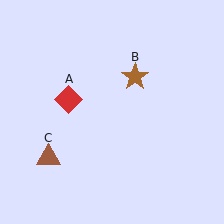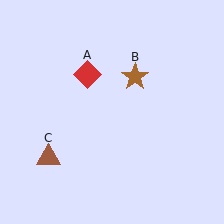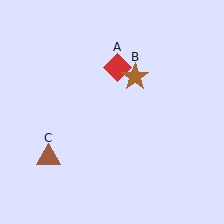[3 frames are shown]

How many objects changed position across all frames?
1 object changed position: red diamond (object A).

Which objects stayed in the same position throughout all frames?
Brown star (object B) and brown triangle (object C) remained stationary.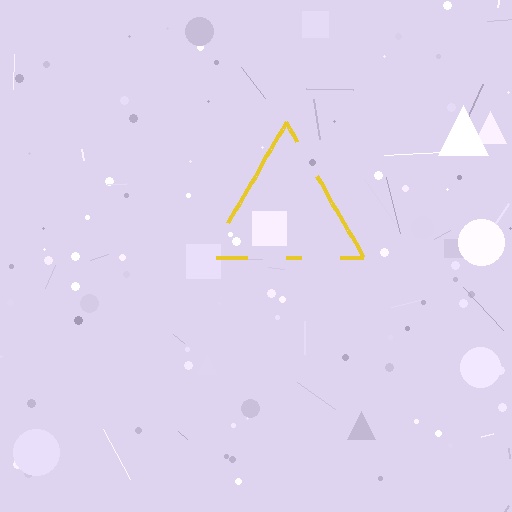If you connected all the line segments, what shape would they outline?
They would outline a triangle.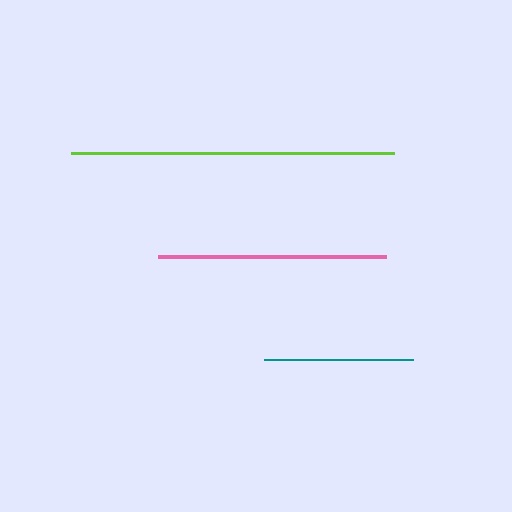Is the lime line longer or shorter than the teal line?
The lime line is longer than the teal line.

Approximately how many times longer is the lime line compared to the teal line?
The lime line is approximately 2.2 times the length of the teal line.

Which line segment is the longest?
The lime line is the longest at approximately 323 pixels.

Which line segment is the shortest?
The teal line is the shortest at approximately 149 pixels.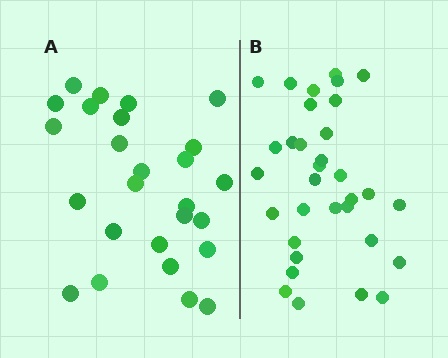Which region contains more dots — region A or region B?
Region B (the right region) has more dots.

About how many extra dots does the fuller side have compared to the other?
Region B has roughly 8 or so more dots than region A.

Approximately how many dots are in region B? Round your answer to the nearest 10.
About 30 dots. (The exact count is 33, which rounds to 30.)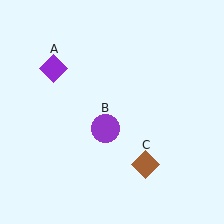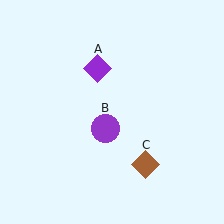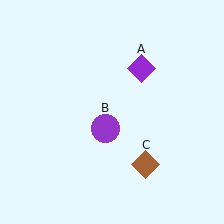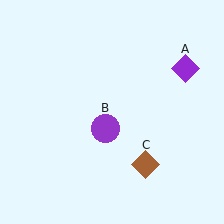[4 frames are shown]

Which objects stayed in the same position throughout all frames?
Purple circle (object B) and brown diamond (object C) remained stationary.